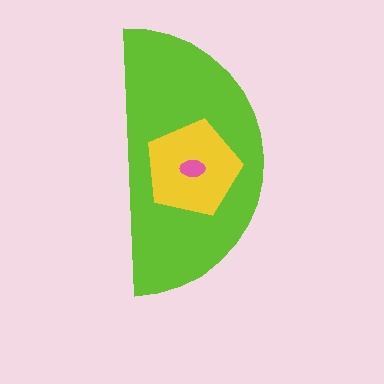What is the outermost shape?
The lime semicircle.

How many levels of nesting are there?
3.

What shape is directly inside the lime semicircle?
The yellow pentagon.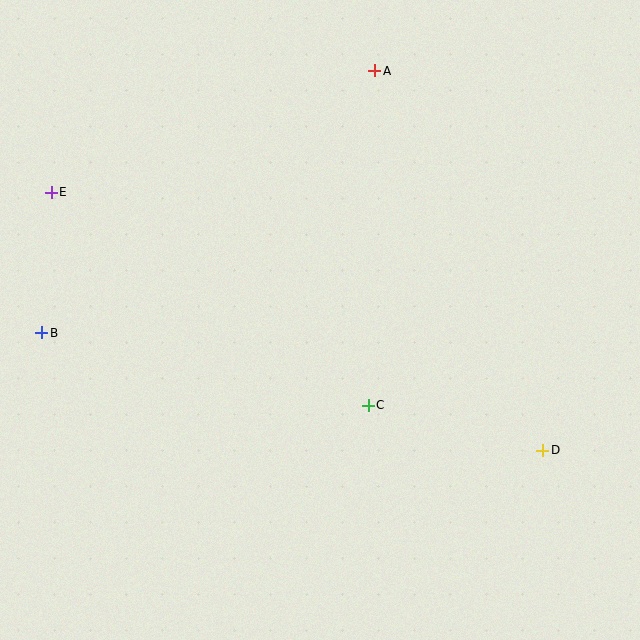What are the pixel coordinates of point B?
Point B is at (42, 333).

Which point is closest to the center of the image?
Point C at (368, 405) is closest to the center.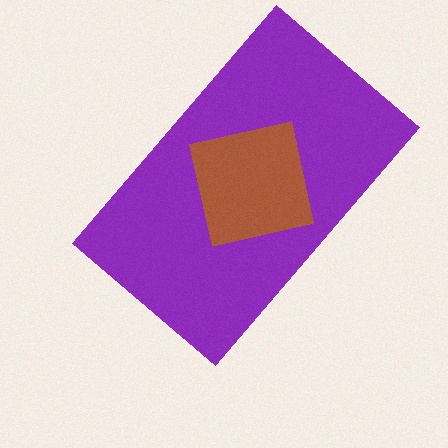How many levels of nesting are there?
2.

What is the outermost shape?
The purple rectangle.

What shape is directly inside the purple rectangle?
The brown square.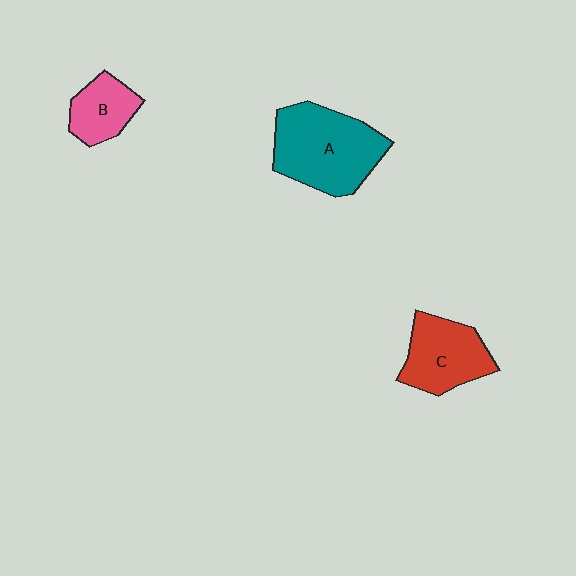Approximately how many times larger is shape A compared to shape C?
Approximately 1.5 times.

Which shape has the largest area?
Shape A (teal).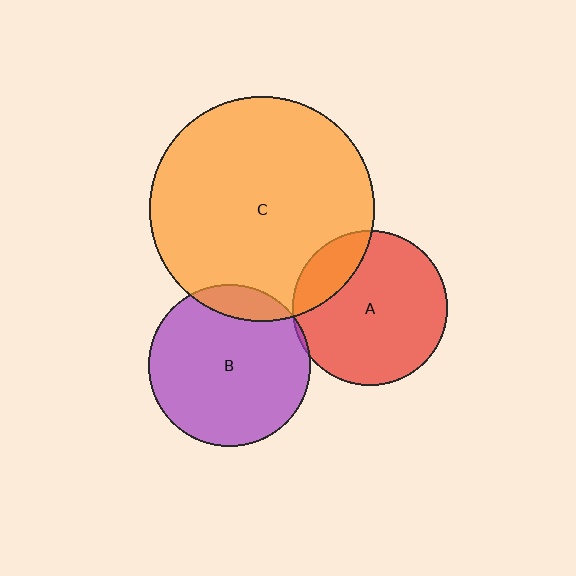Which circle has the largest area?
Circle C (orange).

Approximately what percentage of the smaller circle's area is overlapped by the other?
Approximately 5%.